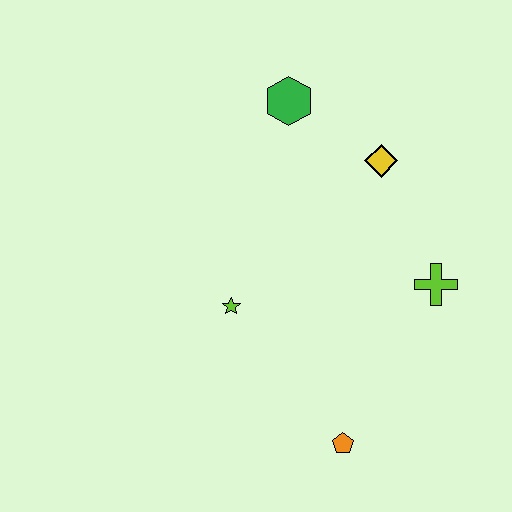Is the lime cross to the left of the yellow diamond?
No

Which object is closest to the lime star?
The orange pentagon is closest to the lime star.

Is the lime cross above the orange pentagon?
Yes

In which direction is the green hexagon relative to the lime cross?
The green hexagon is above the lime cross.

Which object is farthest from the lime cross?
The green hexagon is farthest from the lime cross.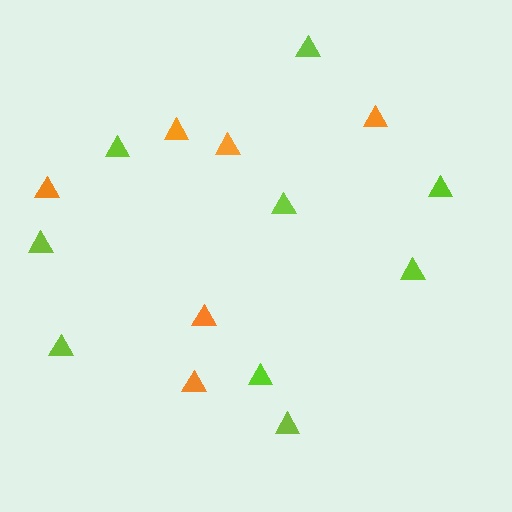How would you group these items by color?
There are 2 groups: one group of lime triangles (9) and one group of orange triangles (6).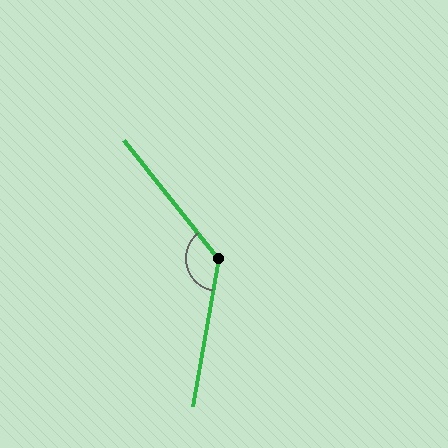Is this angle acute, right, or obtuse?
It is obtuse.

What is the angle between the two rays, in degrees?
Approximately 131 degrees.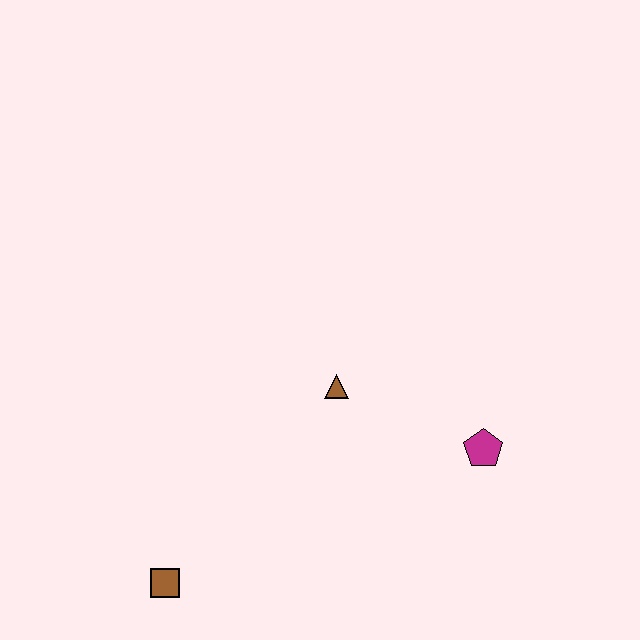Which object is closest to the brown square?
The brown triangle is closest to the brown square.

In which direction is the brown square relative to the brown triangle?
The brown square is below the brown triangle.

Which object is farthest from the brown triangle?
The brown square is farthest from the brown triangle.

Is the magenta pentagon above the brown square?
Yes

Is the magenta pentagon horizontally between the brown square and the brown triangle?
No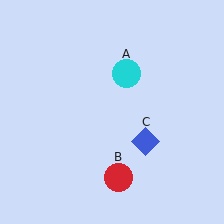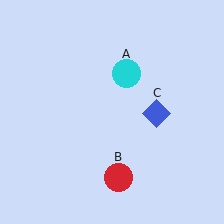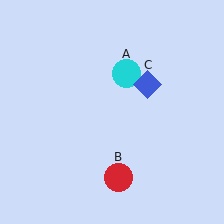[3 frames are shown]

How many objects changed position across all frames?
1 object changed position: blue diamond (object C).